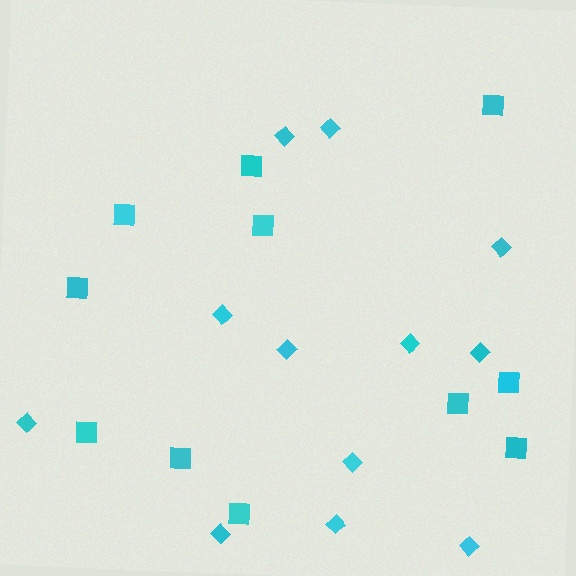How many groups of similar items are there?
There are 2 groups: one group of diamonds (12) and one group of squares (11).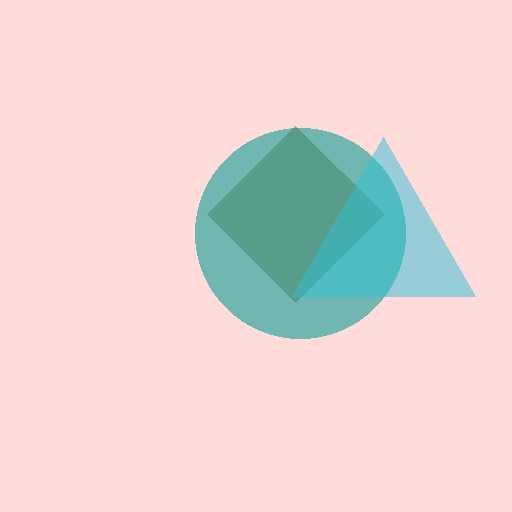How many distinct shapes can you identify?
There are 3 distinct shapes: a brown diamond, a teal circle, a cyan triangle.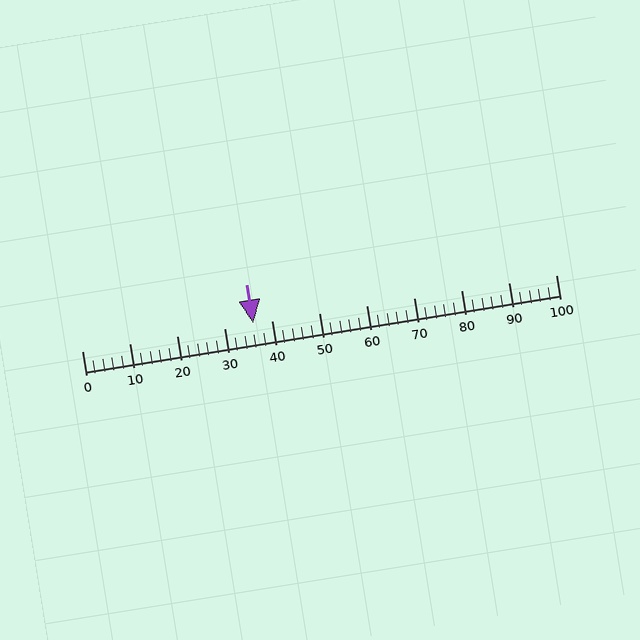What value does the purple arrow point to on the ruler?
The purple arrow points to approximately 36.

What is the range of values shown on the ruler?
The ruler shows values from 0 to 100.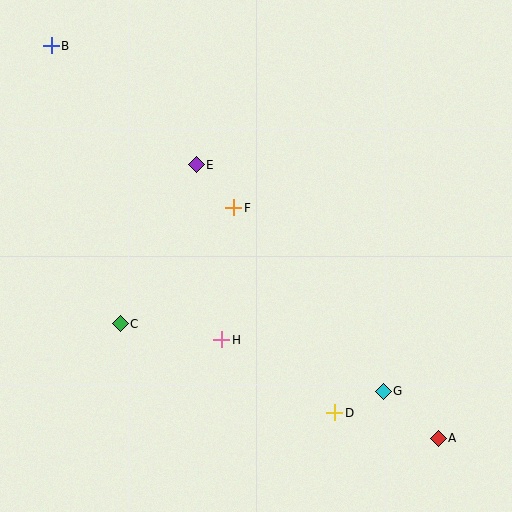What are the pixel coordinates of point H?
Point H is at (222, 340).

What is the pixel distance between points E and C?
The distance between E and C is 176 pixels.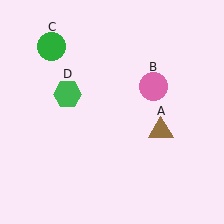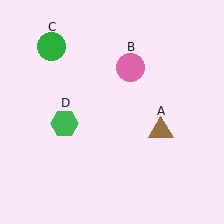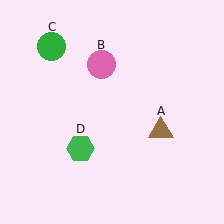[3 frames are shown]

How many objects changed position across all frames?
2 objects changed position: pink circle (object B), green hexagon (object D).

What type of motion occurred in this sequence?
The pink circle (object B), green hexagon (object D) rotated counterclockwise around the center of the scene.